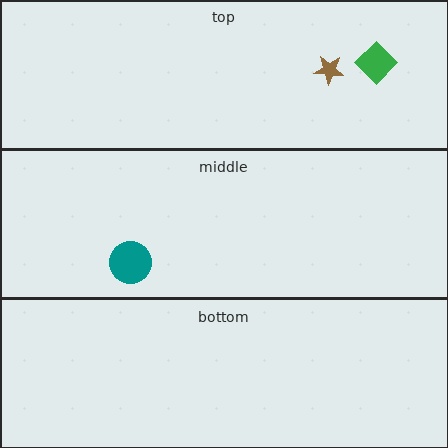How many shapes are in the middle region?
1.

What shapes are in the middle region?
The teal circle.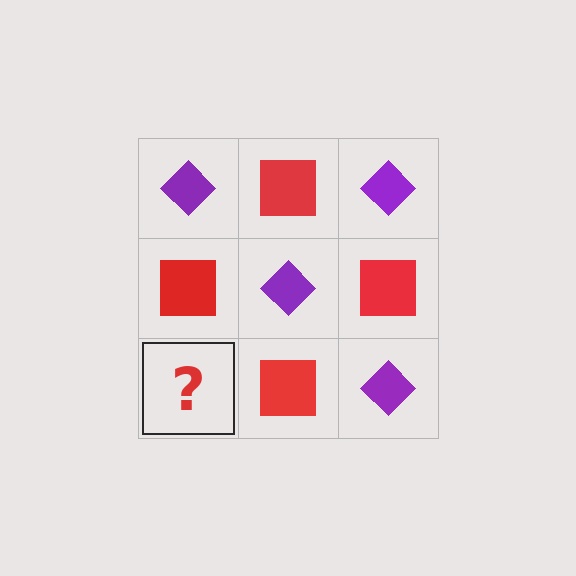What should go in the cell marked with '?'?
The missing cell should contain a purple diamond.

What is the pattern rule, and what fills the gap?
The rule is that it alternates purple diamond and red square in a checkerboard pattern. The gap should be filled with a purple diamond.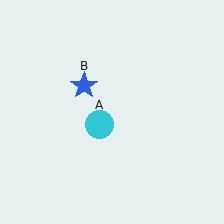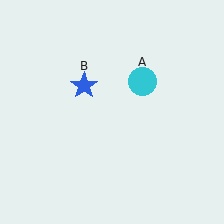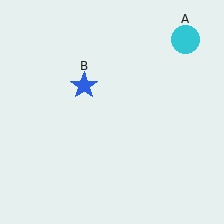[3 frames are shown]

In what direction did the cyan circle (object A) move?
The cyan circle (object A) moved up and to the right.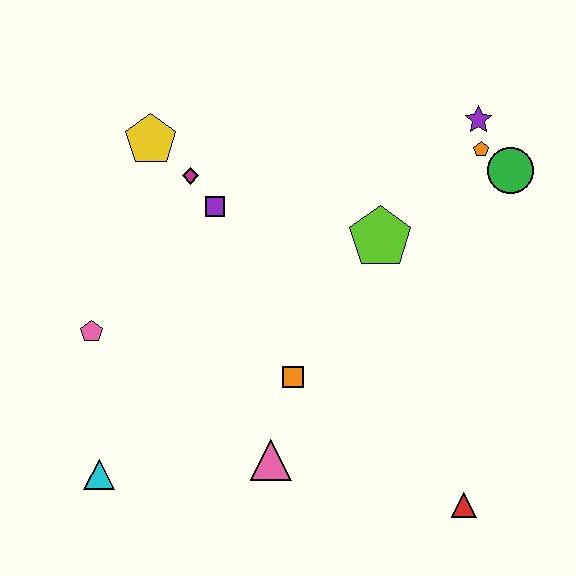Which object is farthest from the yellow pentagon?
The red triangle is farthest from the yellow pentagon.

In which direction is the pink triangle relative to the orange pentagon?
The pink triangle is below the orange pentagon.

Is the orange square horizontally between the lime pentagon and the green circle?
No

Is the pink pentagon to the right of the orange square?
No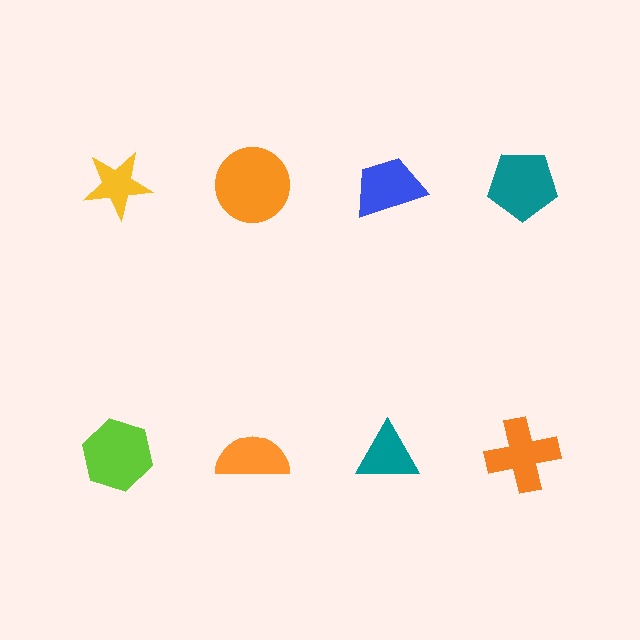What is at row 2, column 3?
A teal triangle.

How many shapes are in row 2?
4 shapes.